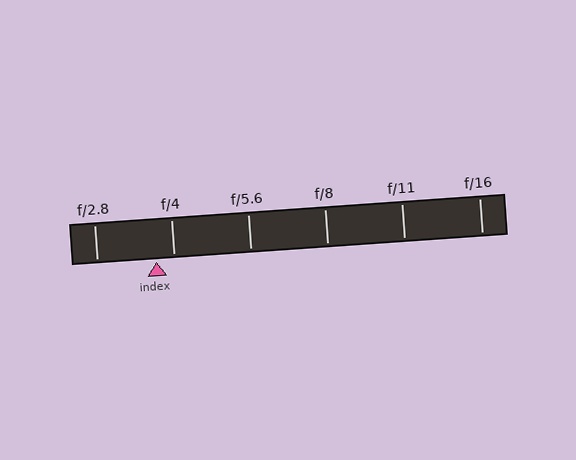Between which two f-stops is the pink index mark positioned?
The index mark is between f/2.8 and f/4.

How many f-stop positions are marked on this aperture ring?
There are 6 f-stop positions marked.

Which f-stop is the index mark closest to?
The index mark is closest to f/4.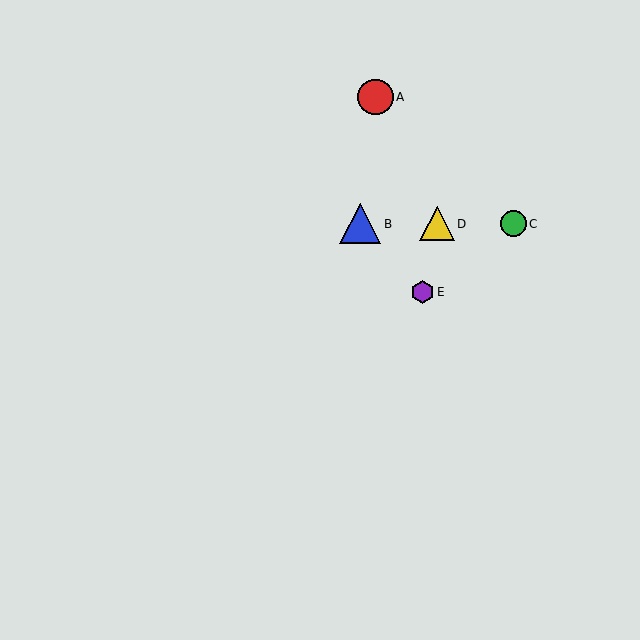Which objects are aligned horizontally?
Objects B, C, D are aligned horizontally.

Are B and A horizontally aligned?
No, B is at y≈224 and A is at y≈97.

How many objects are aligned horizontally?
3 objects (B, C, D) are aligned horizontally.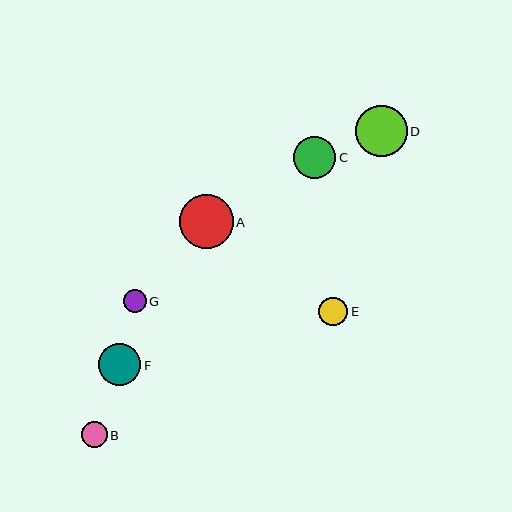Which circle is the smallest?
Circle G is the smallest with a size of approximately 23 pixels.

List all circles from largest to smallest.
From largest to smallest: A, D, C, F, E, B, G.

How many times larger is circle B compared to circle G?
Circle B is approximately 1.1 times the size of circle G.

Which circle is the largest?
Circle A is the largest with a size of approximately 54 pixels.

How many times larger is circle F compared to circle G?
Circle F is approximately 1.8 times the size of circle G.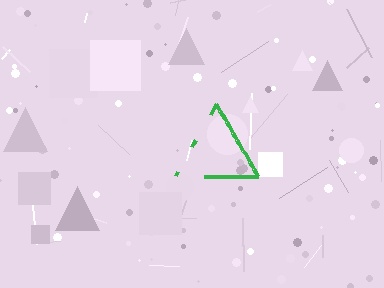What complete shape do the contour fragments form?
The contour fragments form a triangle.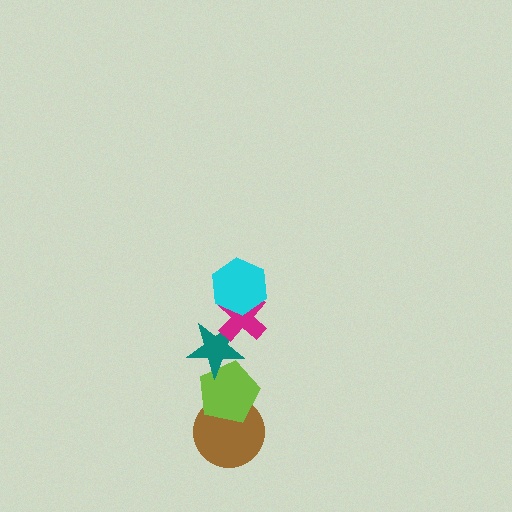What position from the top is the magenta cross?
The magenta cross is 2nd from the top.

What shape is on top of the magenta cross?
The cyan hexagon is on top of the magenta cross.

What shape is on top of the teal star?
The magenta cross is on top of the teal star.